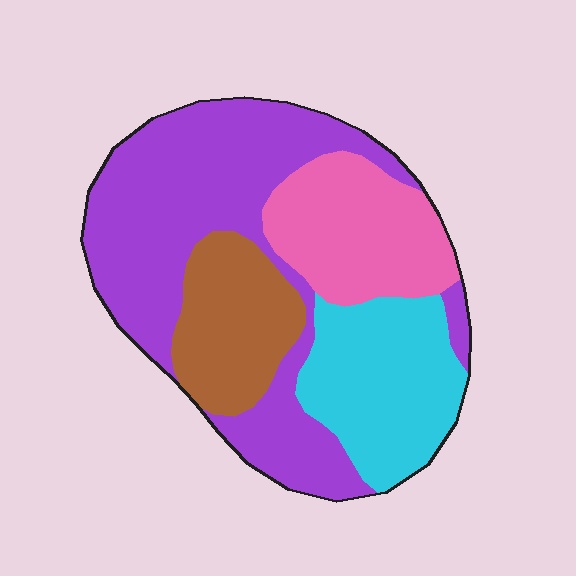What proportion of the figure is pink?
Pink takes up between a sixth and a third of the figure.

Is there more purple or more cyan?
Purple.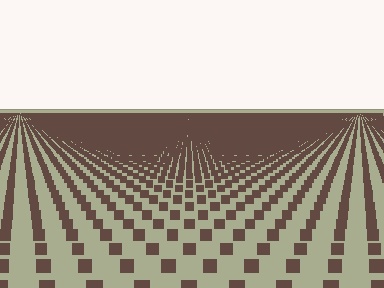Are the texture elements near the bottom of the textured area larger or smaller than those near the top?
Larger. Near the bottom, elements are closer to the viewer and appear at a bigger on-screen size.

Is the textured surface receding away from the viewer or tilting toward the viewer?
The surface is receding away from the viewer. Texture elements get smaller and denser toward the top.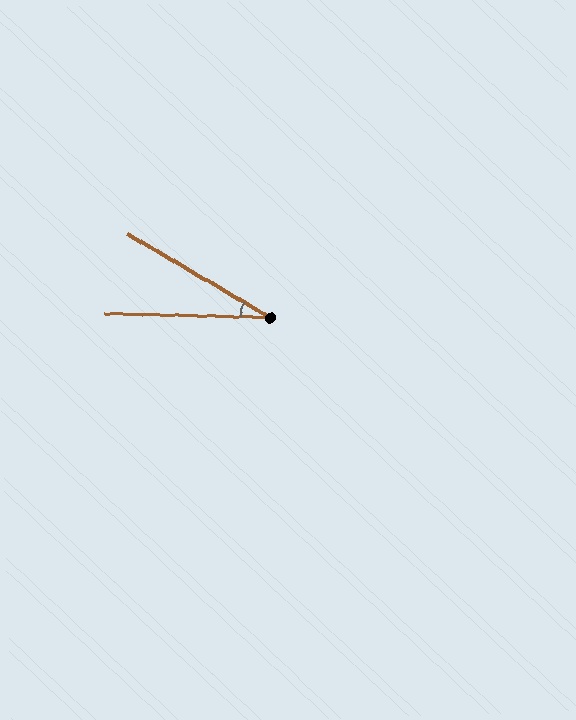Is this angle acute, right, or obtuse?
It is acute.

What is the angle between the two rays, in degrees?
Approximately 29 degrees.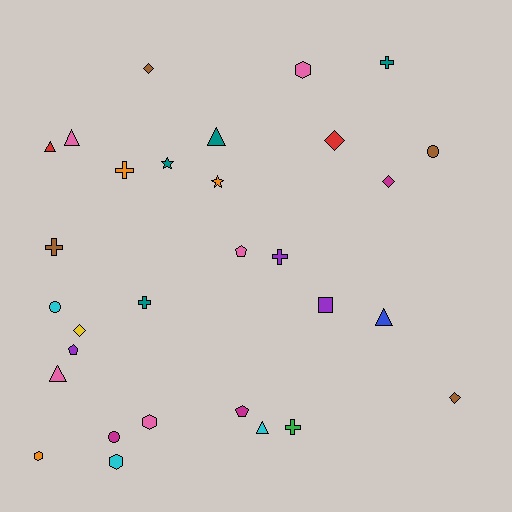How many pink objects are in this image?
There are 5 pink objects.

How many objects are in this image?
There are 30 objects.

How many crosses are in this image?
There are 6 crosses.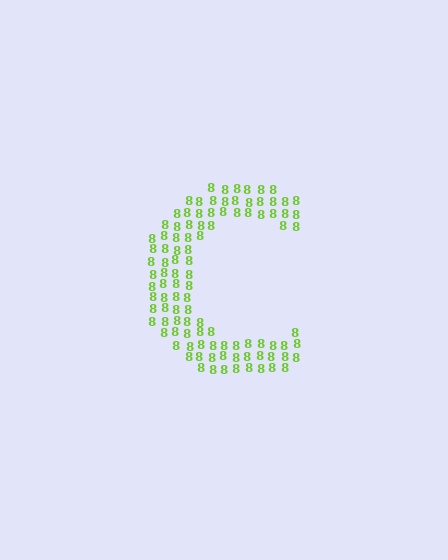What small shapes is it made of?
It is made of small digit 8's.